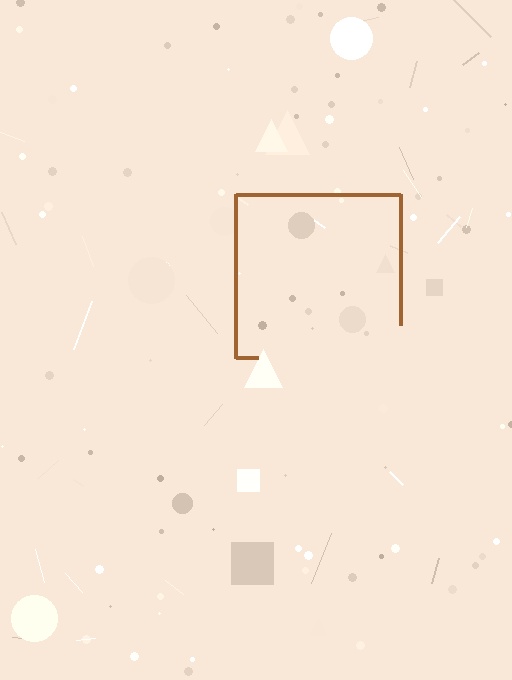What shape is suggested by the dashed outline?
The dashed outline suggests a square.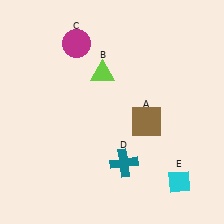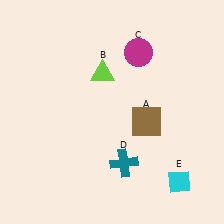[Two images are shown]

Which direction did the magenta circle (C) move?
The magenta circle (C) moved right.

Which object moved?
The magenta circle (C) moved right.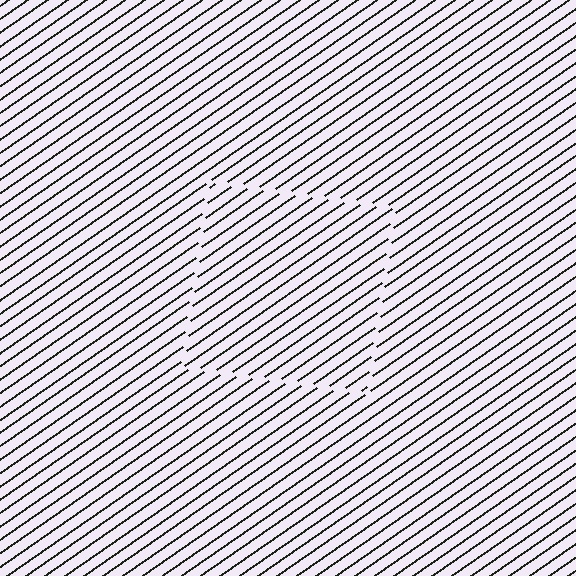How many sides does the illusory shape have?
4 sides — the line-ends trace a square.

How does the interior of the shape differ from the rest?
The interior of the shape contains the same grating, shifted by half a period — the contour is defined by the phase discontinuity where line-ends from the inner and outer gratings abut.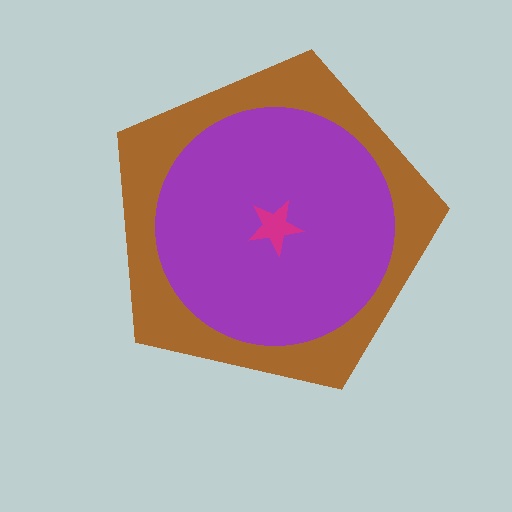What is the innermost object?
The magenta star.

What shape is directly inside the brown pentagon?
The purple circle.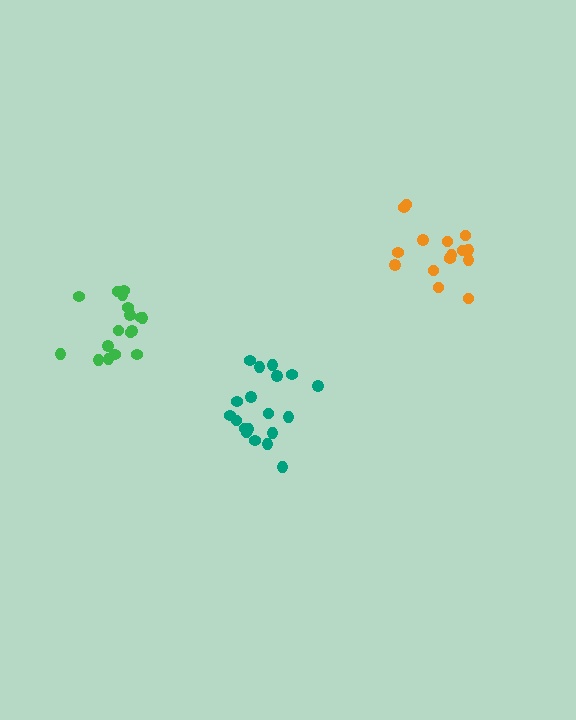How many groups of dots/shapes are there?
There are 3 groups.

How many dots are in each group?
Group 1: 19 dots, Group 2: 17 dots, Group 3: 16 dots (52 total).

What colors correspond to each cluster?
The clusters are colored: teal, green, orange.